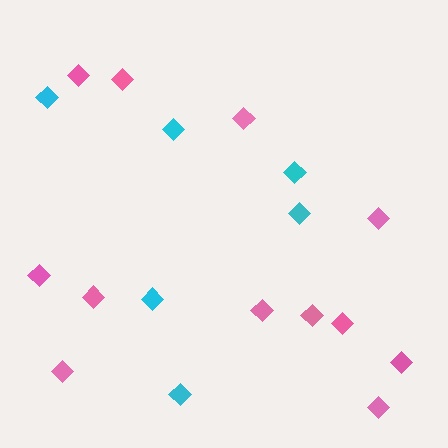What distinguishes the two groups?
There are 2 groups: one group of pink diamonds (12) and one group of cyan diamonds (6).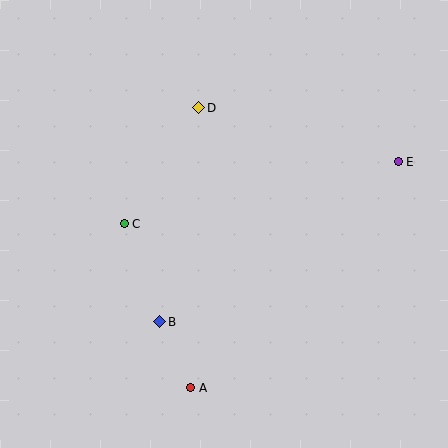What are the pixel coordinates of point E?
Point E is at (398, 162).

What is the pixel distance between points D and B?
The distance between D and B is 218 pixels.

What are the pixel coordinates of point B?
Point B is at (160, 322).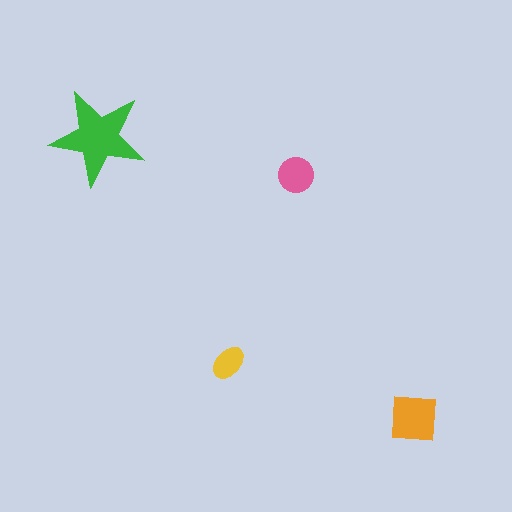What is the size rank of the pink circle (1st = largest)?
3rd.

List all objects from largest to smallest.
The green star, the orange square, the pink circle, the yellow ellipse.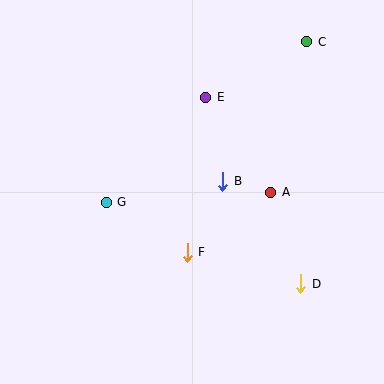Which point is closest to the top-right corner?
Point C is closest to the top-right corner.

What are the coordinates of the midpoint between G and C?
The midpoint between G and C is at (206, 122).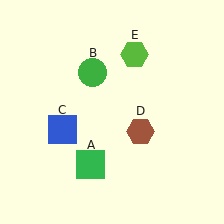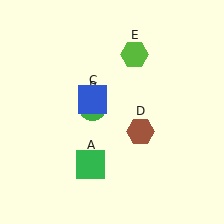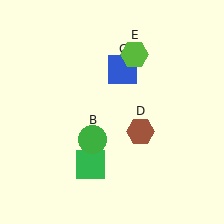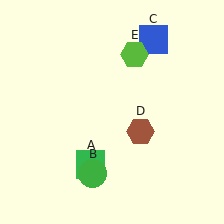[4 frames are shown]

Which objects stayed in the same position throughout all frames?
Green square (object A) and brown hexagon (object D) and lime hexagon (object E) remained stationary.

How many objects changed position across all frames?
2 objects changed position: green circle (object B), blue square (object C).